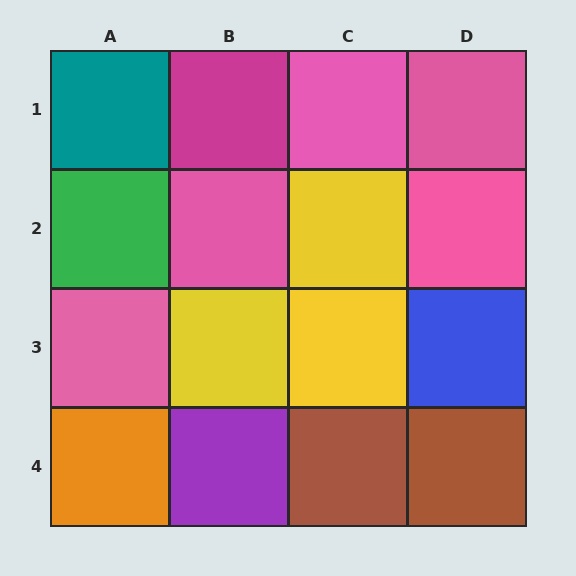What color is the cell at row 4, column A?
Orange.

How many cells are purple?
1 cell is purple.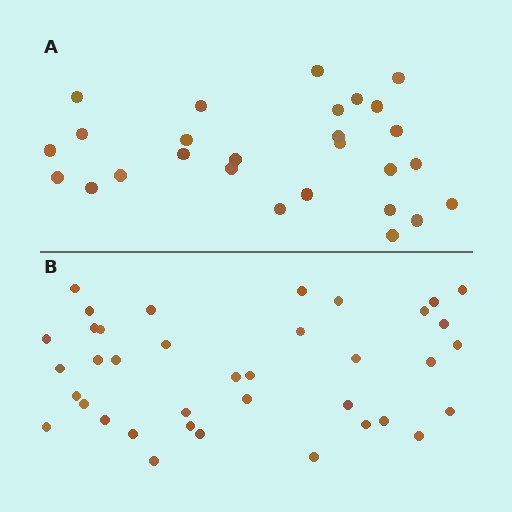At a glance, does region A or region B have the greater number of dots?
Region B (the bottom region) has more dots.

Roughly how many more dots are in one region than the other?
Region B has roughly 12 or so more dots than region A.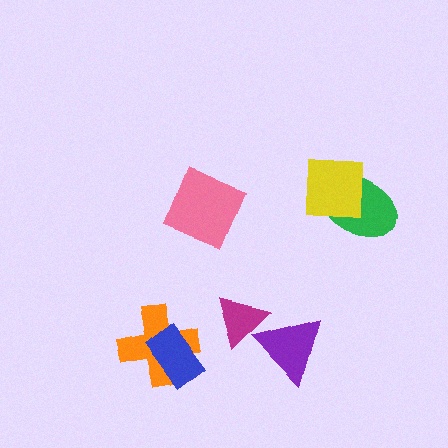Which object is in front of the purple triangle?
The magenta triangle is in front of the purple triangle.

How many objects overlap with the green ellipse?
1 object overlaps with the green ellipse.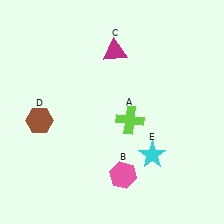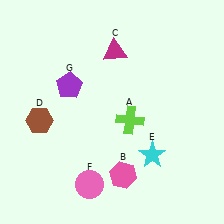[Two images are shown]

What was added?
A pink circle (F), a purple pentagon (G) were added in Image 2.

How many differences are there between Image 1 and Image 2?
There are 2 differences between the two images.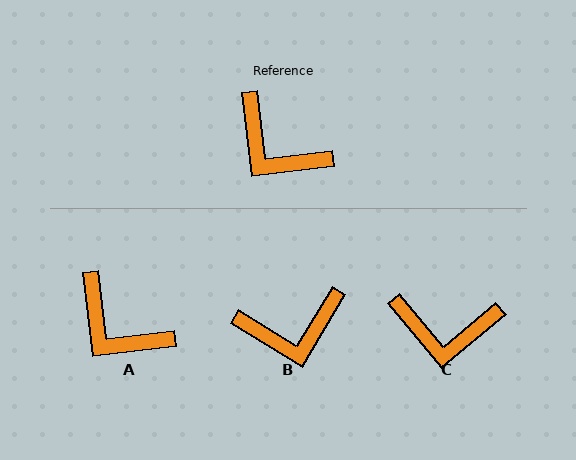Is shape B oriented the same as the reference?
No, it is off by about 52 degrees.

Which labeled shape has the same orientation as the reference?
A.